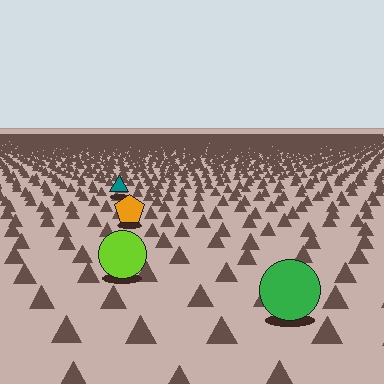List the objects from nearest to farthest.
From nearest to farthest: the green circle, the lime circle, the orange pentagon, the teal triangle.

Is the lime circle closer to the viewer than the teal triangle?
Yes. The lime circle is closer — you can tell from the texture gradient: the ground texture is coarser near it.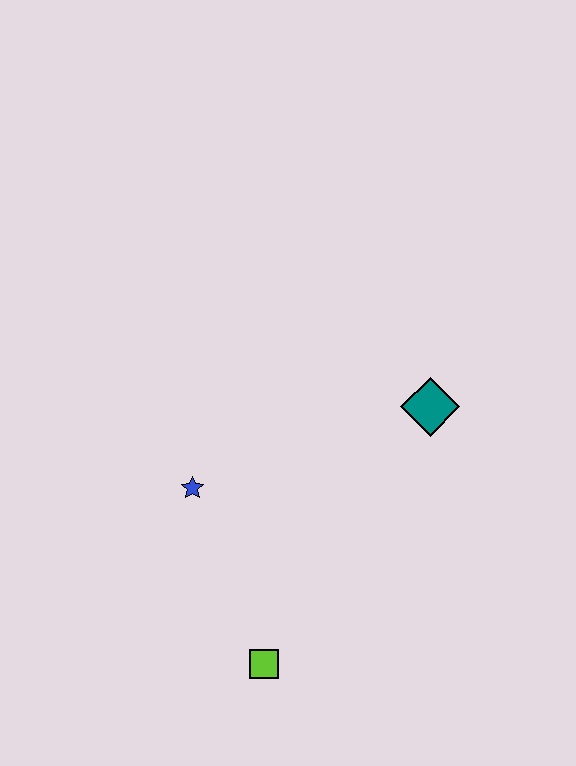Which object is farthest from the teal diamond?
The lime square is farthest from the teal diamond.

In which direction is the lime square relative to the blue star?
The lime square is below the blue star.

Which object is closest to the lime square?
The blue star is closest to the lime square.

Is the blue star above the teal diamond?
No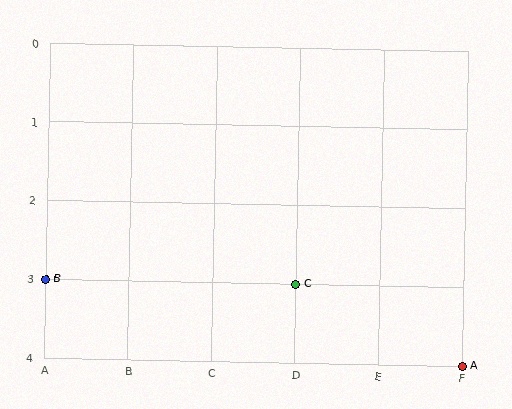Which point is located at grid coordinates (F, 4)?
Point A is at (F, 4).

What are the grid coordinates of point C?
Point C is at grid coordinates (D, 3).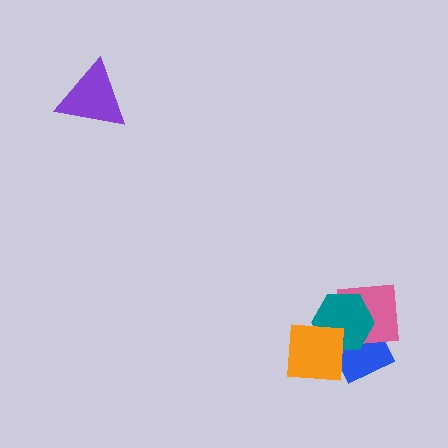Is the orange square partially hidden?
No, no other shape covers it.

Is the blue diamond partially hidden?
Yes, it is partially covered by another shape.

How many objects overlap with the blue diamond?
3 objects overlap with the blue diamond.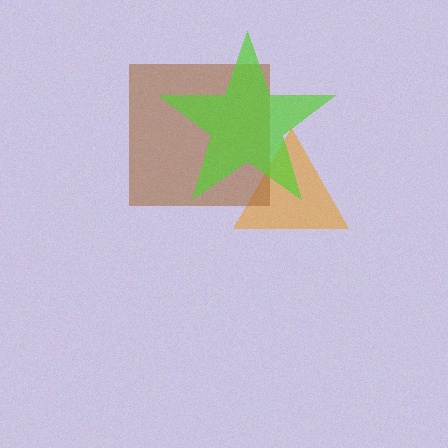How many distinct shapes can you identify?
There are 3 distinct shapes: an orange triangle, a brown square, a lime star.